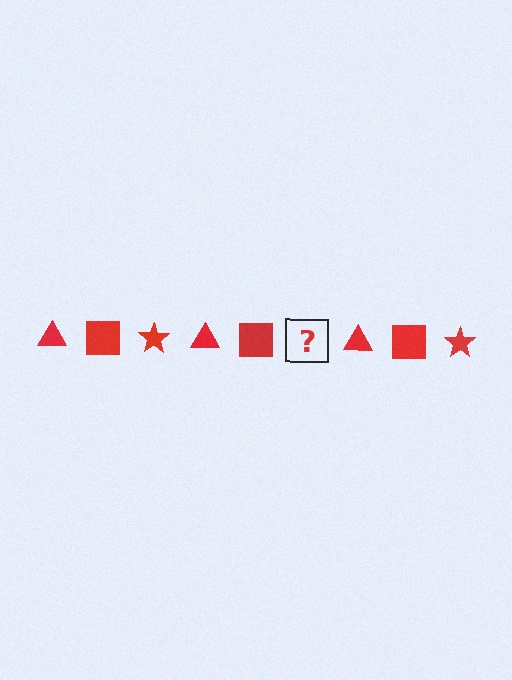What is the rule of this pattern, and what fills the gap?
The rule is that the pattern cycles through triangle, square, star shapes in red. The gap should be filled with a red star.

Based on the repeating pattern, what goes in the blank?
The blank should be a red star.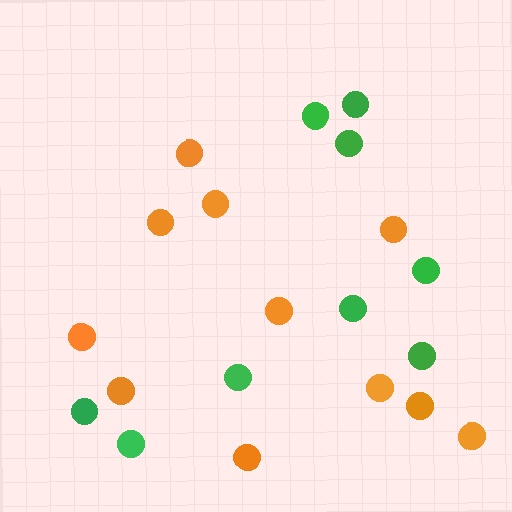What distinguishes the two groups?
There are 2 groups: one group of green circles (9) and one group of orange circles (11).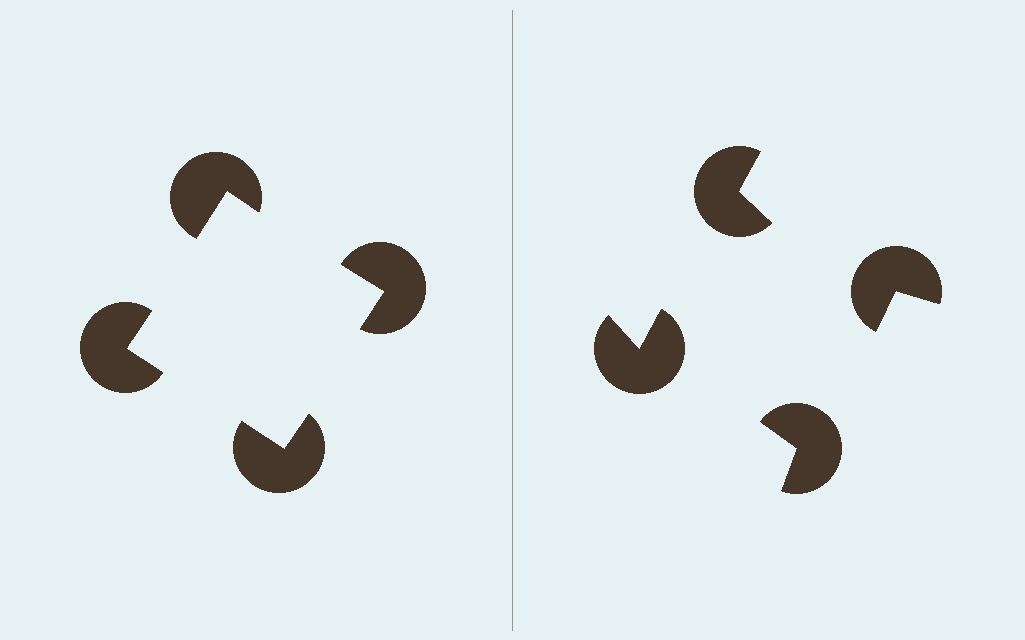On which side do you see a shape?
An illusory square appears on the left side. On the right side the wedge cuts are rotated, so no coherent shape forms.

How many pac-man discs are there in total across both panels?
8 — 4 on each side.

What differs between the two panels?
The pac-man discs are positioned identically on both sides; only the wedge orientations differ. On the left they align to a square; on the right they are misaligned.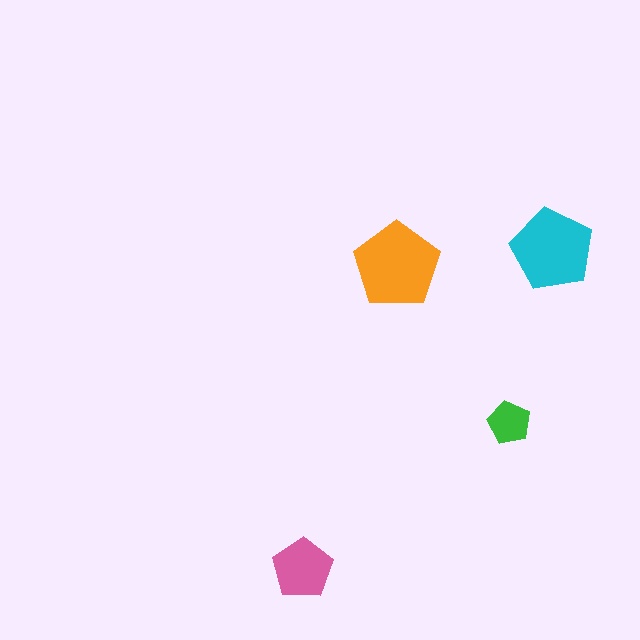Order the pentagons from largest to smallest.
the orange one, the cyan one, the pink one, the green one.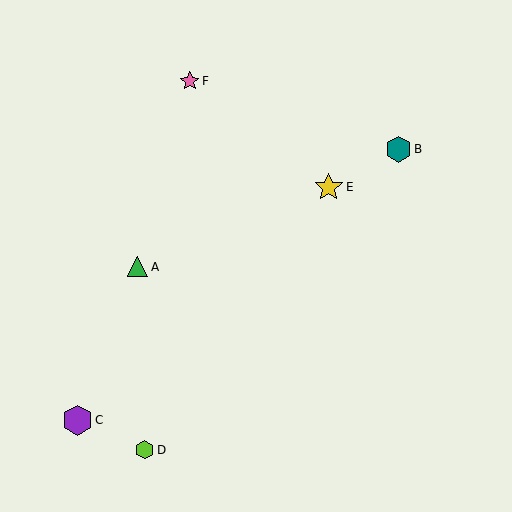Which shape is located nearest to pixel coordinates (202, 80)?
The pink star (labeled F) at (190, 81) is nearest to that location.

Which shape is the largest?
The purple hexagon (labeled C) is the largest.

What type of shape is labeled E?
Shape E is a yellow star.